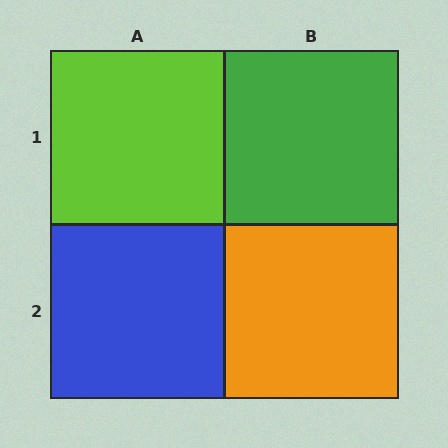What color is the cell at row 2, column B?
Orange.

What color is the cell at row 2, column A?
Blue.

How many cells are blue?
1 cell is blue.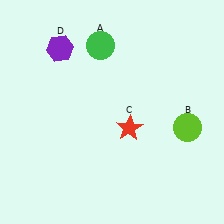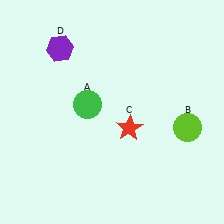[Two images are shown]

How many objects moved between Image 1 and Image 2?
1 object moved between the two images.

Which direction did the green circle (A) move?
The green circle (A) moved down.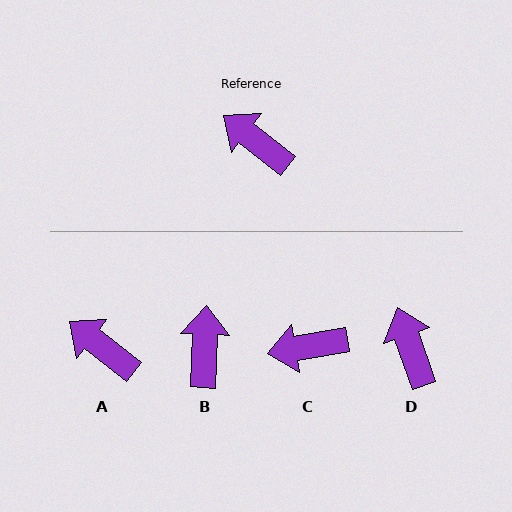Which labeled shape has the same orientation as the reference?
A.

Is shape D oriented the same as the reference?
No, it is off by about 33 degrees.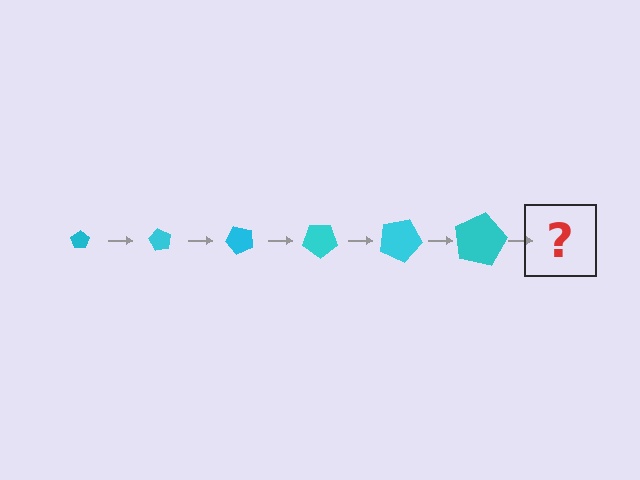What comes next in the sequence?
The next element should be a pentagon, larger than the previous one and rotated 360 degrees from the start.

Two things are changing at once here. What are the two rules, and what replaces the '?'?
The two rules are that the pentagon grows larger each step and it rotates 60 degrees each step. The '?' should be a pentagon, larger than the previous one and rotated 360 degrees from the start.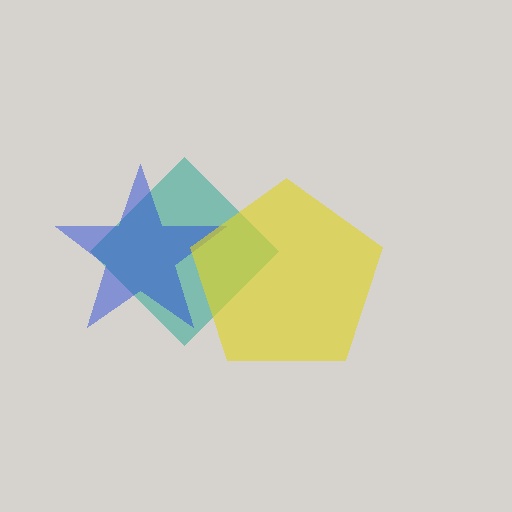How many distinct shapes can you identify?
There are 3 distinct shapes: a teal diamond, a blue star, a yellow pentagon.